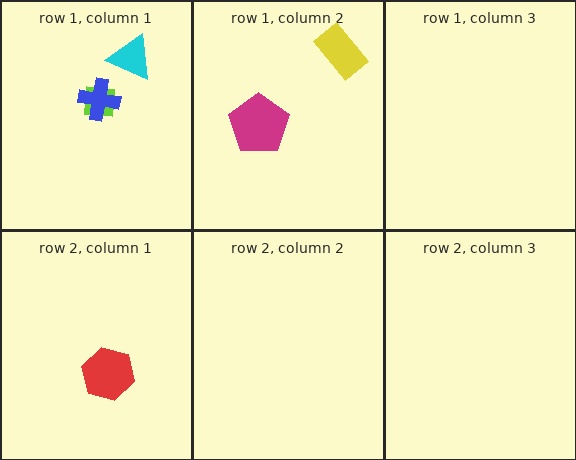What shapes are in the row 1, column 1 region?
The cyan triangle, the lime square, the blue cross.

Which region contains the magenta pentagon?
The row 1, column 2 region.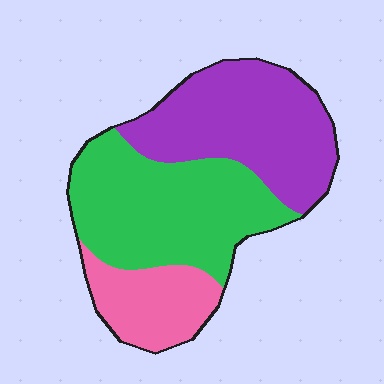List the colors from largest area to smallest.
From largest to smallest: green, purple, pink.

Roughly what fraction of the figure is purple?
Purple covers 39% of the figure.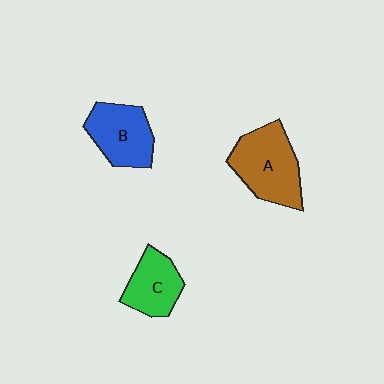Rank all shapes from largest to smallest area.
From largest to smallest: A (brown), B (blue), C (green).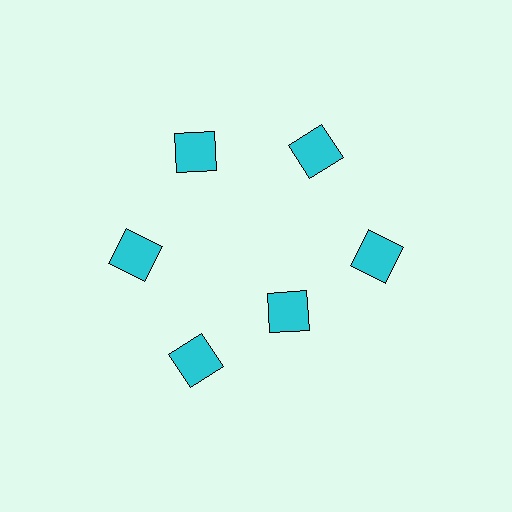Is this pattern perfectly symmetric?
No. The 6 cyan squares are arranged in a ring, but one element near the 5 o'clock position is pulled inward toward the center, breaking the 6-fold rotational symmetry.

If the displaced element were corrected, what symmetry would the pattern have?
It would have 6-fold rotational symmetry — the pattern would map onto itself every 60 degrees.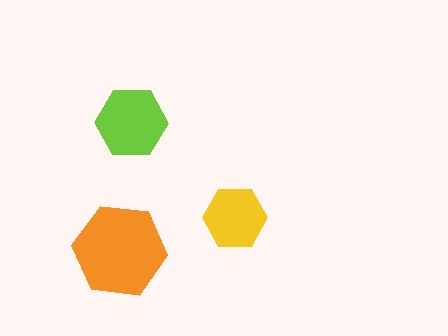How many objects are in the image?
There are 3 objects in the image.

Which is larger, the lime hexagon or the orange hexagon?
The orange one.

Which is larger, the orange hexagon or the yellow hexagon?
The orange one.